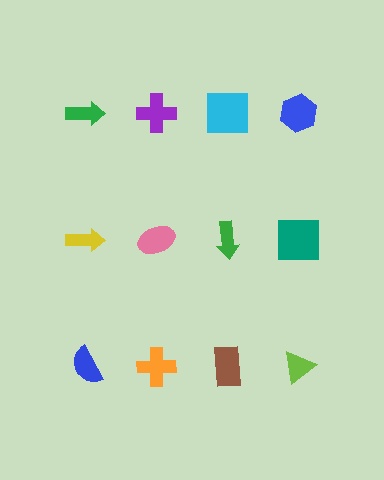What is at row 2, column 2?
A pink ellipse.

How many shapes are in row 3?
4 shapes.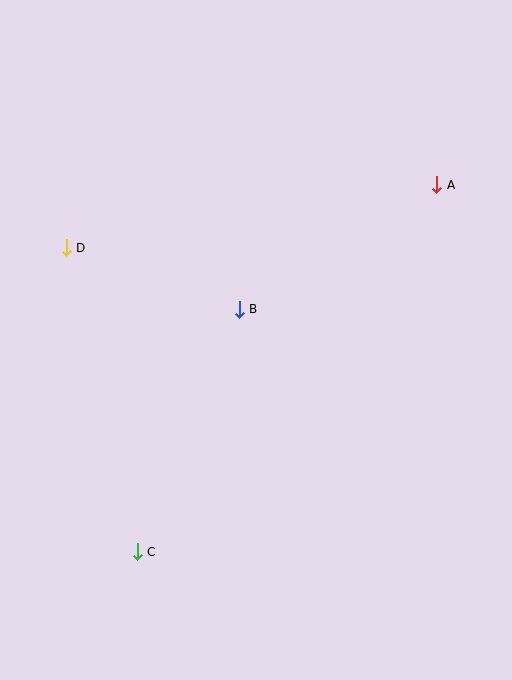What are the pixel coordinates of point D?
Point D is at (66, 248).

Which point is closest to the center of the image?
Point B at (239, 309) is closest to the center.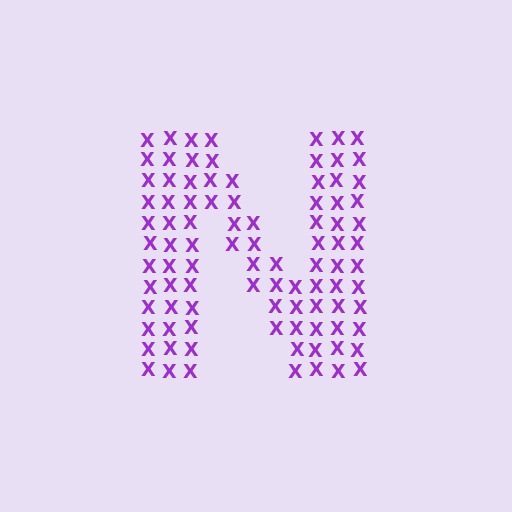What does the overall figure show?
The overall figure shows the letter N.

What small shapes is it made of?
It is made of small letter X's.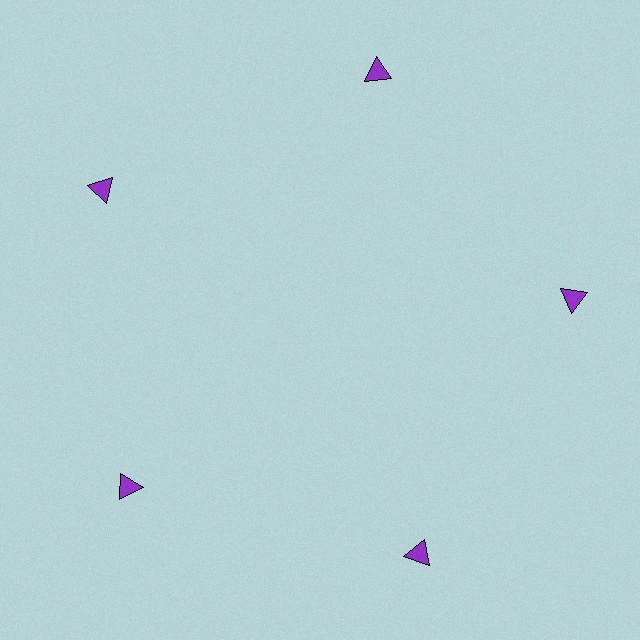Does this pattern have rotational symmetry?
Yes, this pattern has 5-fold rotational symmetry. It looks the same after rotating 72 degrees around the center.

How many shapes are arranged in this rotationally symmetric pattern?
There are 5 shapes, arranged in 5 groups of 1.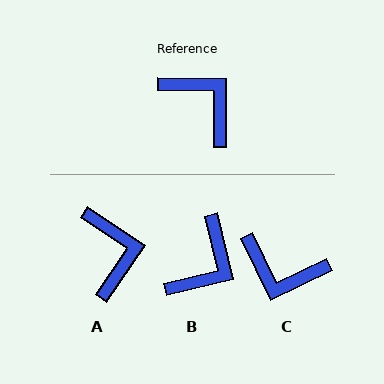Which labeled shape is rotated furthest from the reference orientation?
C, about 154 degrees away.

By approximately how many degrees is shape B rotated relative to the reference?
Approximately 76 degrees clockwise.